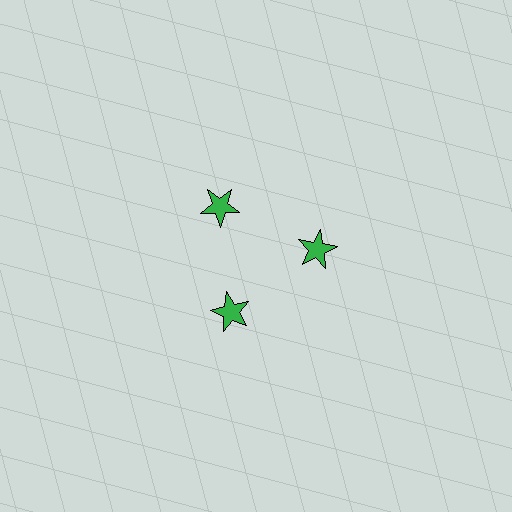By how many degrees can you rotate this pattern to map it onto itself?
The pattern maps onto itself every 120 degrees of rotation.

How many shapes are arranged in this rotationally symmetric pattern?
There are 3 shapes, arranged in 3 groups of 1.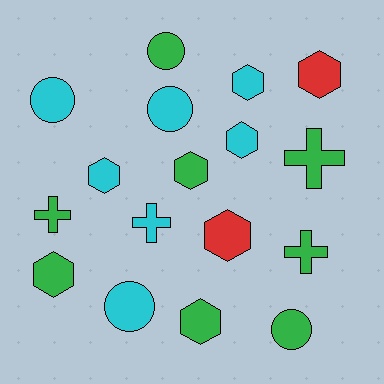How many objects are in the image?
There are 17 objects.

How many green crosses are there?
There are 3 green crosses.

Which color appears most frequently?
Green, with 8 objects.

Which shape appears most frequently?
Hexagon, with 8 objects.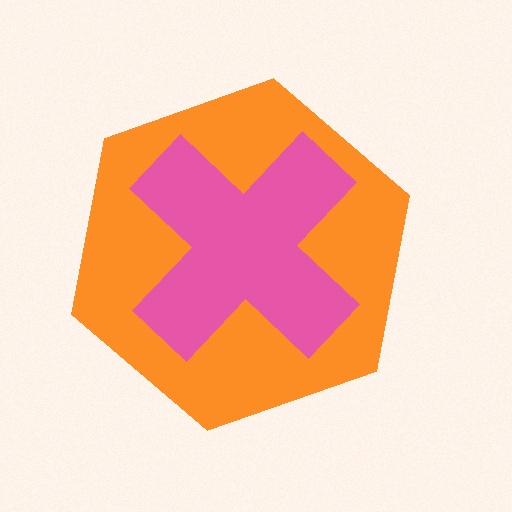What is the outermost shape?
The orange hexagon.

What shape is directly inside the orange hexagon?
The pink cross.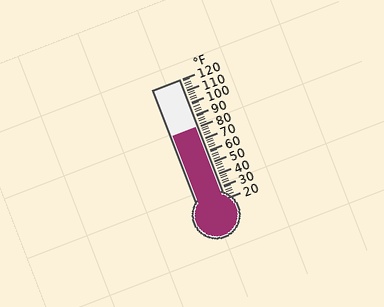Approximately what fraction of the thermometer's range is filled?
The thermometer is filled to approximately 60% of its range.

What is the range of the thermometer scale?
The thermometer scale ranges from 20°F to 120°F.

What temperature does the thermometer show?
The thermometer shows approximately 80°F.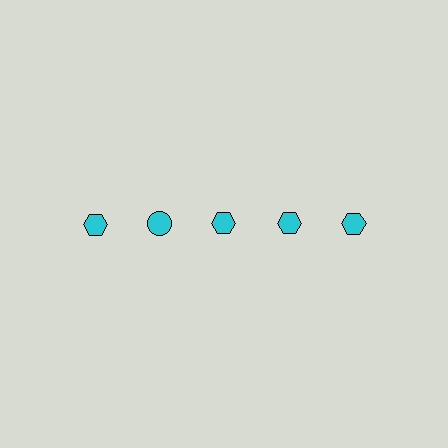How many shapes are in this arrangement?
There are 5 shapes arranged in a grid pattern.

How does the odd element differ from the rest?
It has a different shape: circle instead of hexagon.